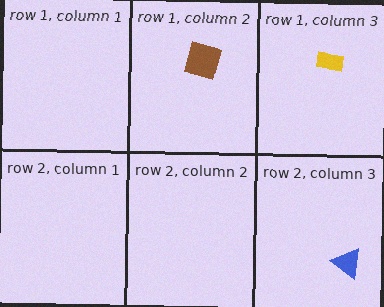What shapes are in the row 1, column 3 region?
The yellow rectangle.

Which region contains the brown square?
The row 1, column 2 region.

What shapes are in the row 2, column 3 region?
The blue triangle.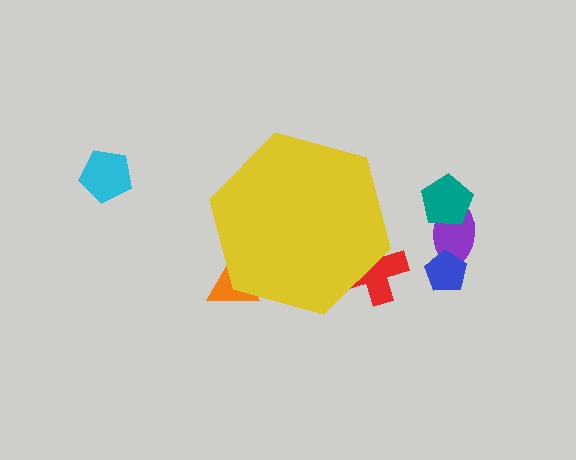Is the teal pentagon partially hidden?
No, the teal pentagon is fully visible.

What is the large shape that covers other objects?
A yellow hexagon.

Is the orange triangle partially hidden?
Yes, the orange triangle is partially hidden behind the yellow hexagon.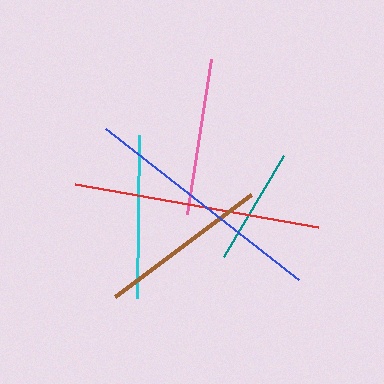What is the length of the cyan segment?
The cyan segment is approximately 163 pixels long.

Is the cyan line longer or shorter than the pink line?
The cyan line is longer than the pink line.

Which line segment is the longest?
The red line is the longest at approximately 247 pixels.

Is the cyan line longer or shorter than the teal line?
The cyan line is longer than the teal line.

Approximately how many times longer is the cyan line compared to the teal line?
The cyan line is approximately 1.4 times the length of the teal line.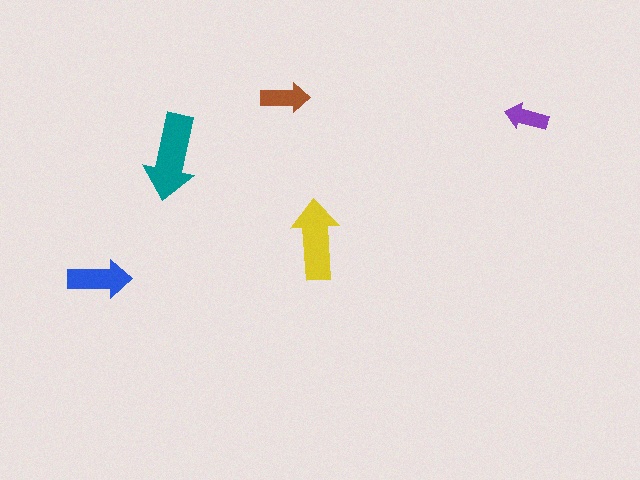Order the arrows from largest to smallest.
the teal one, the yellow one, the blue one, the brown one, the purple one.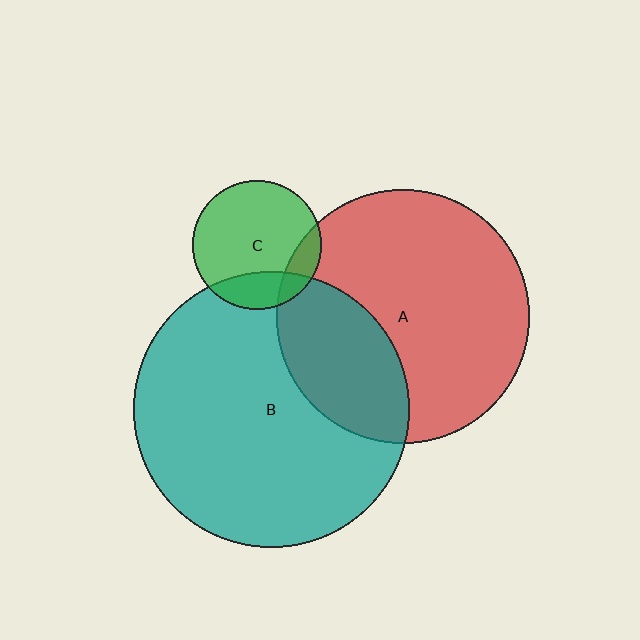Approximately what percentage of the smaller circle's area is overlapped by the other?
Approximately 15%.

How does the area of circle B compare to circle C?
Approximately 4.6 times.